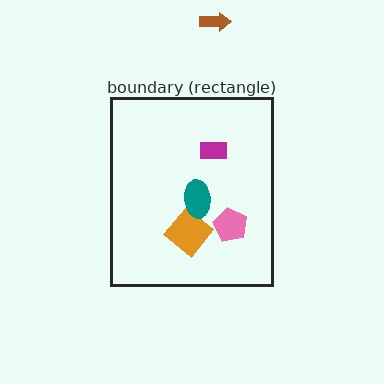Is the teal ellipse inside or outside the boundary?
Inside.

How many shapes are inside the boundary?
4 inside, 1 outside.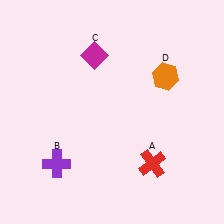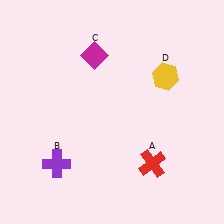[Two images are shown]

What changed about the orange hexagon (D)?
In Image 1, D is orange. In Image 2, it changed to yellow.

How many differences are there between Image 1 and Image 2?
There is 1 difference between the two images.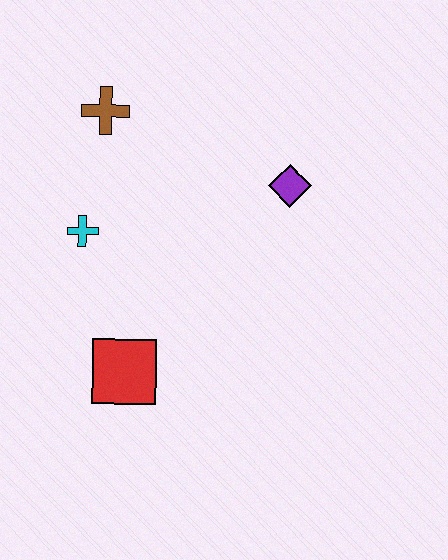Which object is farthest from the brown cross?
The red square is farthest from the brown cross.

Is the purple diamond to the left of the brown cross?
No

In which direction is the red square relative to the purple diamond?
The red square is below the purple diamond.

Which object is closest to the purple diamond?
The brown cross is closest to the purple diamond.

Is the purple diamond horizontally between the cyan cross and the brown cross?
No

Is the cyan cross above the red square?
Yes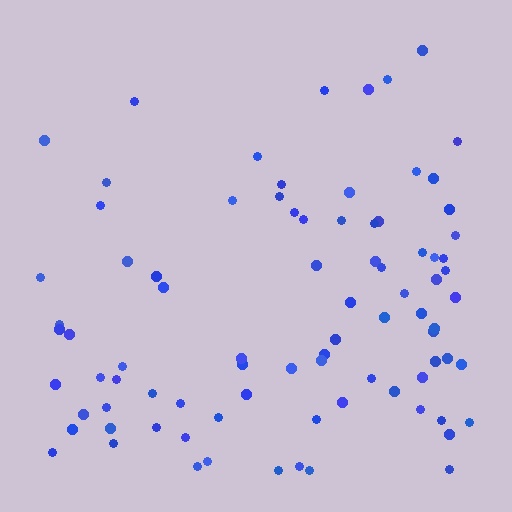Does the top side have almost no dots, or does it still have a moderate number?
Still a moderate number, just noticeably fewer than the bottom.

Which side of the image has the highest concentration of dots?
The bottom.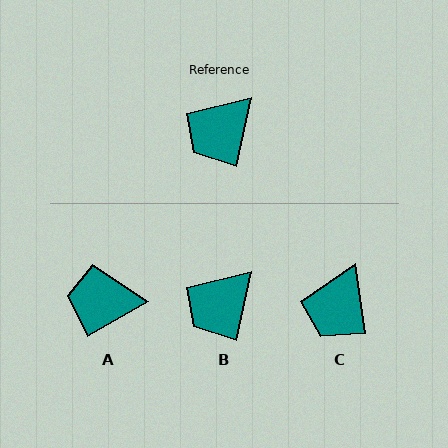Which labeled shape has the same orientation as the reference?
B.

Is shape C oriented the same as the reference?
No, it is off by about 21 degrees.